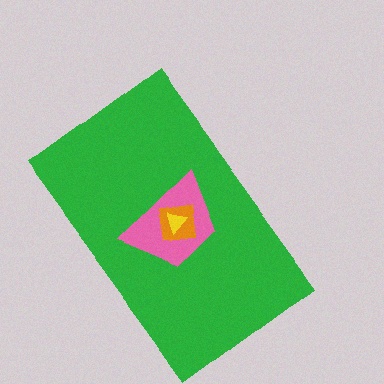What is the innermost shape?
The yellow triangle.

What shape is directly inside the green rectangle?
The pink trapezoid.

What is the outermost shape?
The green rectangle.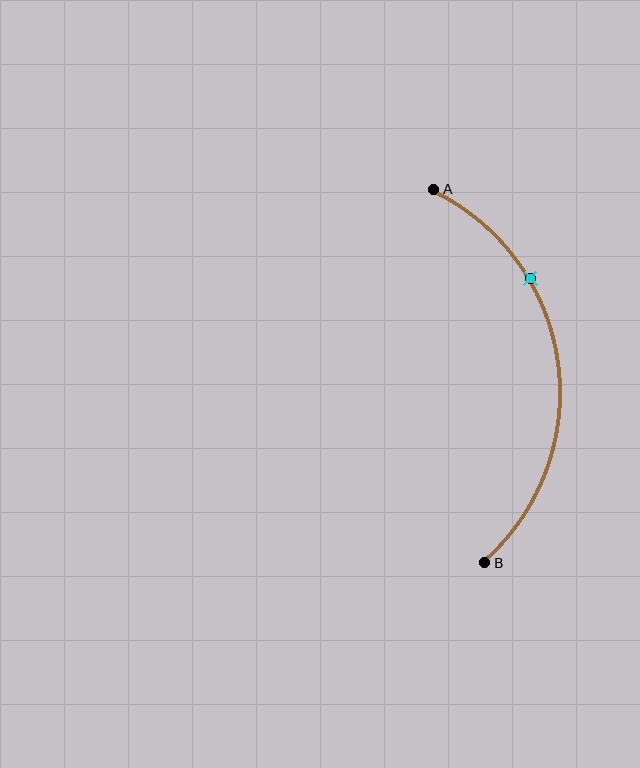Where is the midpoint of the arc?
The arc midpoint is the point on the curve farthest from the straight line joining A and B. It sits to the right of that line.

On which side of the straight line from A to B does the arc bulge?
The arc bulges to the right of the straight line connecting A and B.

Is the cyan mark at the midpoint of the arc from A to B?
No. The cyan mark lies on the arc but is closer to endpoint A. The arc midpoint would be at the point on the curve equidistant along the arc from both A and B.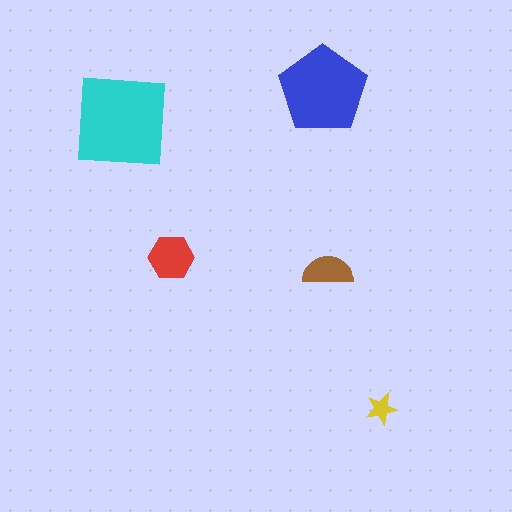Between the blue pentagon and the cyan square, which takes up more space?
The cyan square.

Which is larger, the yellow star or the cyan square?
The cyan square.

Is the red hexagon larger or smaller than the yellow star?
Larger.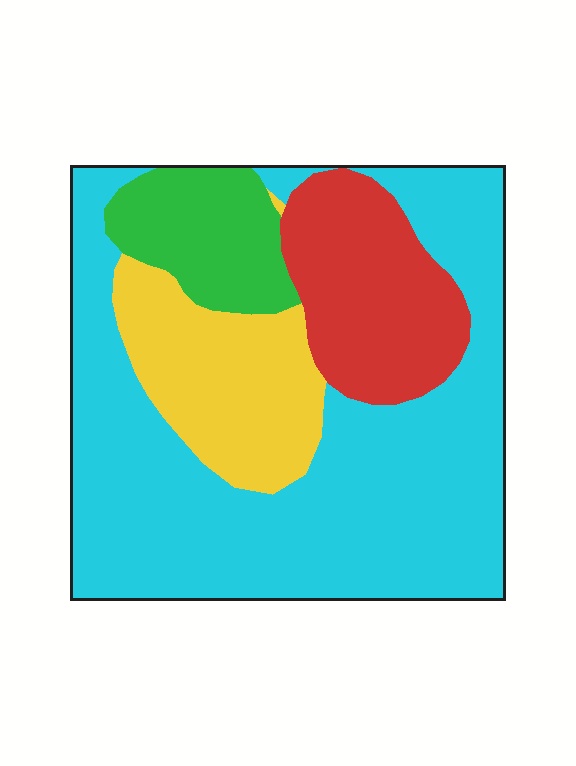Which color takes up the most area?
Cyan, at roughly 55%.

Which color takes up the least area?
Green, at roughly 10%.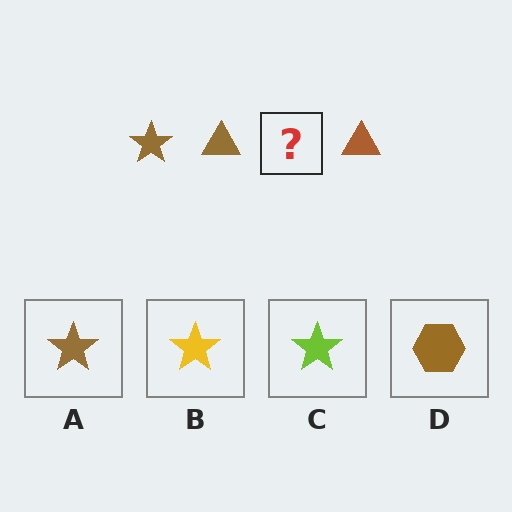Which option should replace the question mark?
Option A.